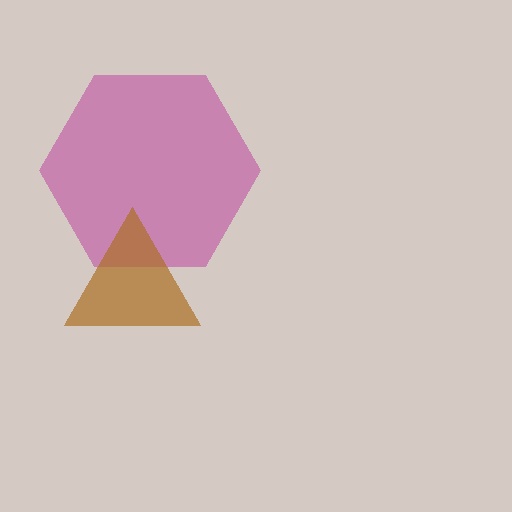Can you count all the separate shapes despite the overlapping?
Yes, there are 2 separate shapes.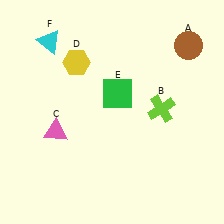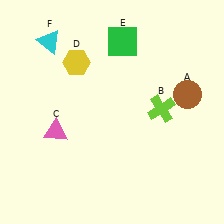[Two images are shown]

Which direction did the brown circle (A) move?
The brown circle (A) moved down.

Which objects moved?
The objects that moved are: the brown circle (A), the green square (E).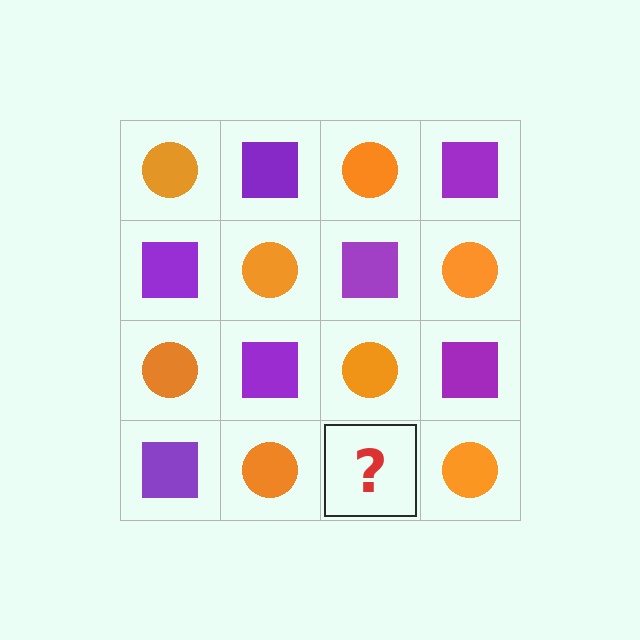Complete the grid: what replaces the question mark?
The question mark should be replaced with a purple square.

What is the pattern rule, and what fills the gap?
The rule is that it alternates orange circle and purple square in a checkerboard pattern. The gap should be filled with a purple square.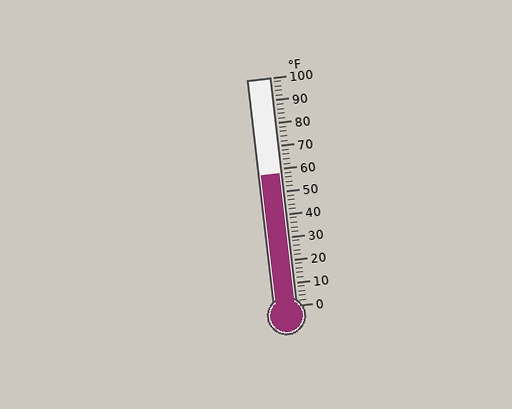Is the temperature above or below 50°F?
The temperature is above 50°F.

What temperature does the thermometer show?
The thermometer shows approximately 58°F.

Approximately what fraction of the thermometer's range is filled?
The thermometer is filled to approximately 60% of its range.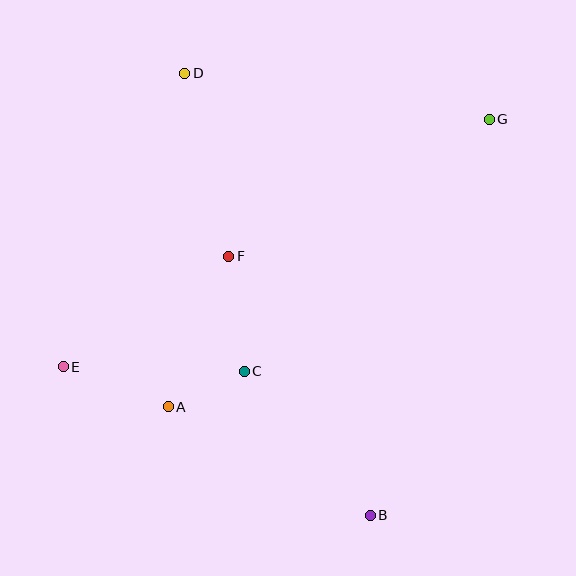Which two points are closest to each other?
Points A and C are closest to each other.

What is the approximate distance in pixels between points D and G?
The distance between D and G is approximately 308 pixels.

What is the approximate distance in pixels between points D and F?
The distance between D and F is approximately 188 pixels.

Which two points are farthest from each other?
Points E and G are farthest from each other.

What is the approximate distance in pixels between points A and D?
The distance between A and D is approximately 334 pixels.